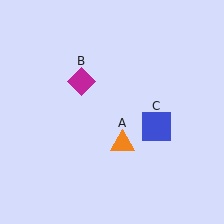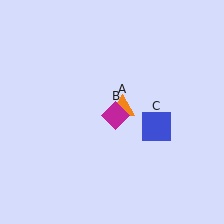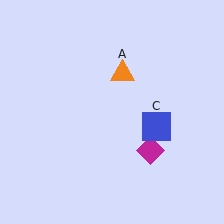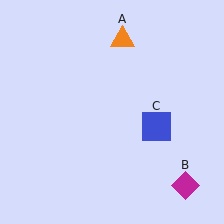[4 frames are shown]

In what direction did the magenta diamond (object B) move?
The magenta diamond (object B) moved down and to the right.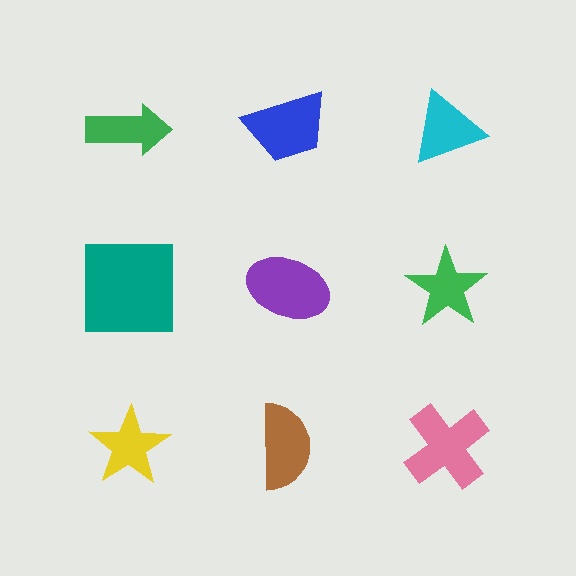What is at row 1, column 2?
A blue trapezoid.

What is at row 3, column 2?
A brown semicircle.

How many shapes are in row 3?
3 shapes.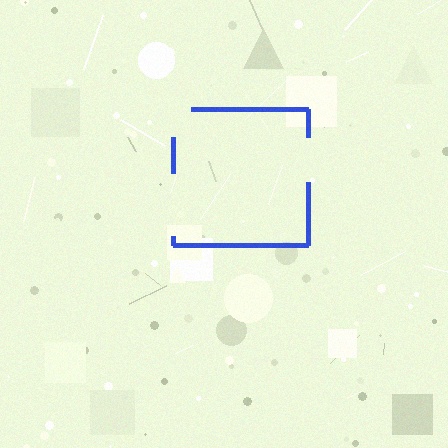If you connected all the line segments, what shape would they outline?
They would outline a square.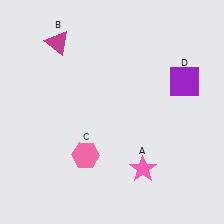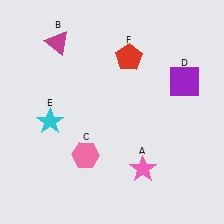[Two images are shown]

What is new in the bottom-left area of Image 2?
A cyan star (E) was added in the bottom-left area of Image 2.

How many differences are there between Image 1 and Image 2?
There are 2 differences between the two images.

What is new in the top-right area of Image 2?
A red pentagon (F) was added in the top-right area of Image 2.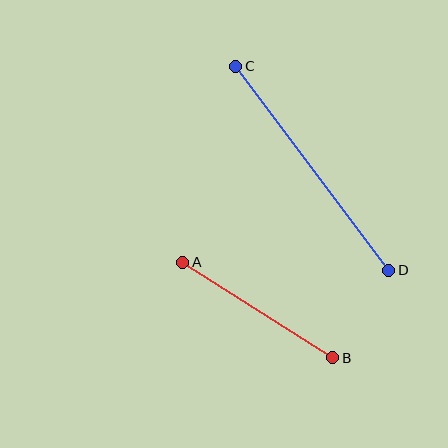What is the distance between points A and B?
The distance is approximately 178 pixels.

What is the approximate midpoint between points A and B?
The midpoint is at approximately (258, 310) pixels.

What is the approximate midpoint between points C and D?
The midpoint is at approximately (312, 168) pixels.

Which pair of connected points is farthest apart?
Points C and D are farthest apart.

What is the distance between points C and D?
The distance is approximately 255 pixels.